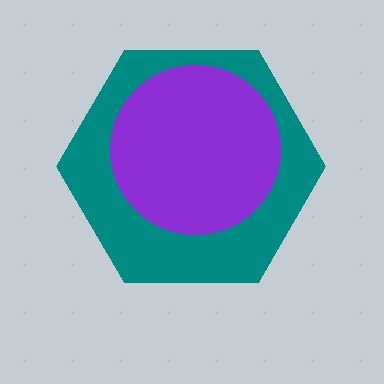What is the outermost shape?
The teal hexagon.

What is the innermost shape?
The purple circle.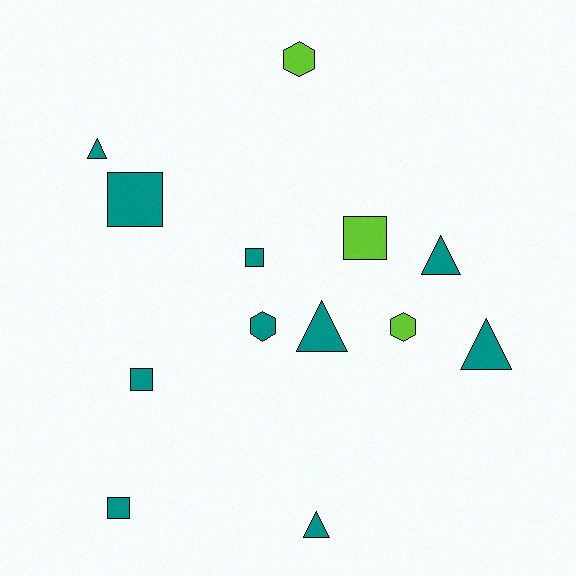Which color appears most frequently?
Teal, with 10 objects.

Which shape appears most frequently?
Triangle, with 5 objects.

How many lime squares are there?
There is 1 lime square.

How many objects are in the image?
There are 13 objects.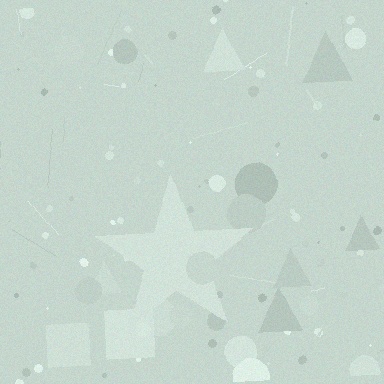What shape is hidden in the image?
A star is hidden in the image.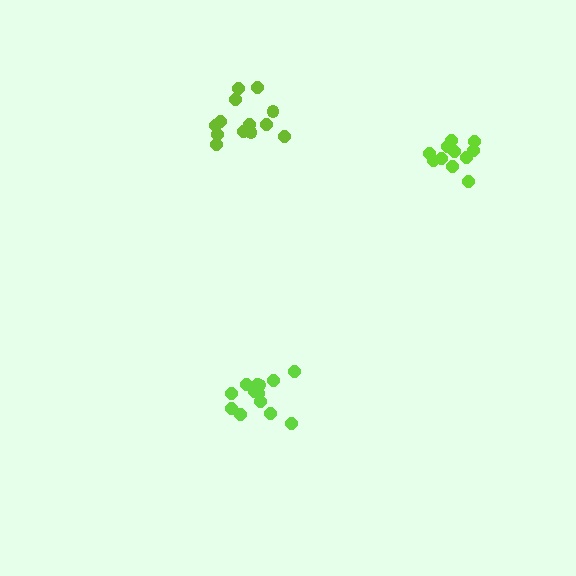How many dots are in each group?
Group 1: 13 dots, Group 2: 11 dots, Group 3: 13 dots (37 total).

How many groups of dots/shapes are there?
There are 3 groups.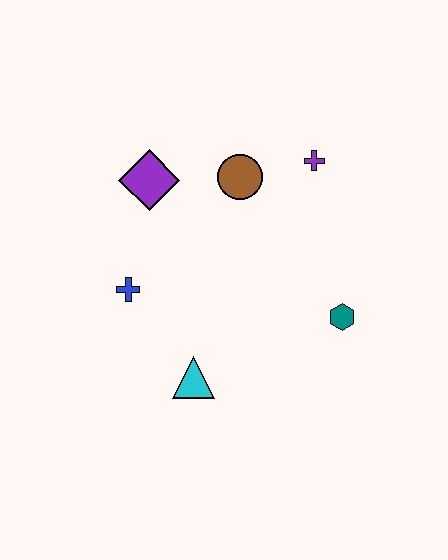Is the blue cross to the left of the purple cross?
Yes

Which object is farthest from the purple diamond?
The teal hexagon is farthest from the purple diamond.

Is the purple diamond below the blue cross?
No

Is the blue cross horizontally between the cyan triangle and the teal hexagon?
No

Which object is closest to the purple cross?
The brown circle is closest to the purple cross.